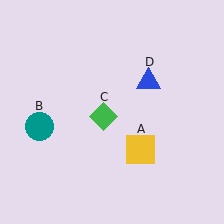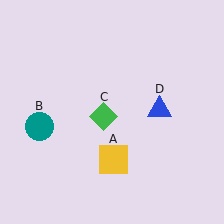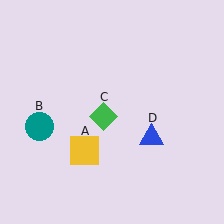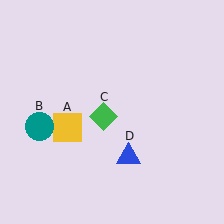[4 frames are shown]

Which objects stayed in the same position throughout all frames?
Teal circle (object B) and green diamond (object C) remained stationary.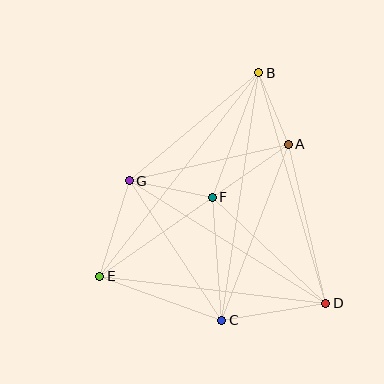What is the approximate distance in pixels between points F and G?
The distance between F and G is approximately 84 pixels.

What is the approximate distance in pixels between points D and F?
The distance between D and F is approximately 155 pixels.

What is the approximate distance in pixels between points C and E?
The distance between C and E is approximately 130 pixels.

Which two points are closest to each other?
Points A and B are closest to each other.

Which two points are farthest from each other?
Points B and E are farthest from each other.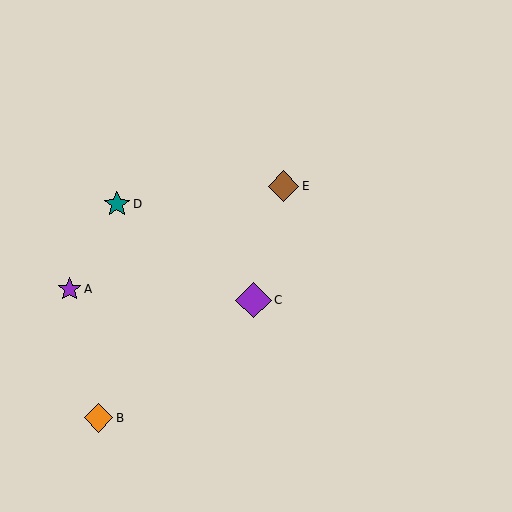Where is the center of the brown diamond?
The center of the brown diamond is at (283, 186).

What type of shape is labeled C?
Shape C is a purple diamond.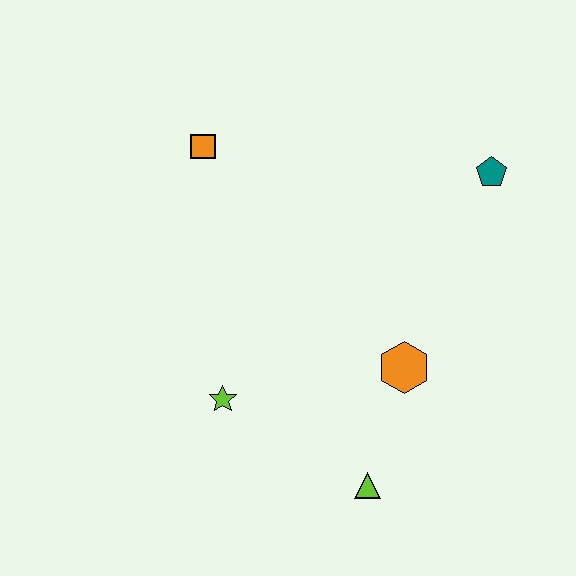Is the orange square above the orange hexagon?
Yes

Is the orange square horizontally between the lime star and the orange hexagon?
No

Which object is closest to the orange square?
The lime star is closest to the orange square.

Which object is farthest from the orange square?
The lime triangle is farthest from the orange square.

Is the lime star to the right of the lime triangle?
No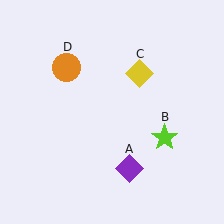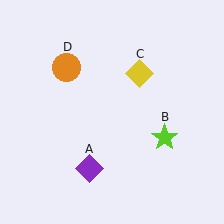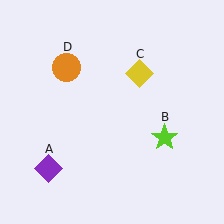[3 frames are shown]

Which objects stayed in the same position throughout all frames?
Lime star (object B) and yellow diamond (object C) and orange circle (object D) remained stationary.